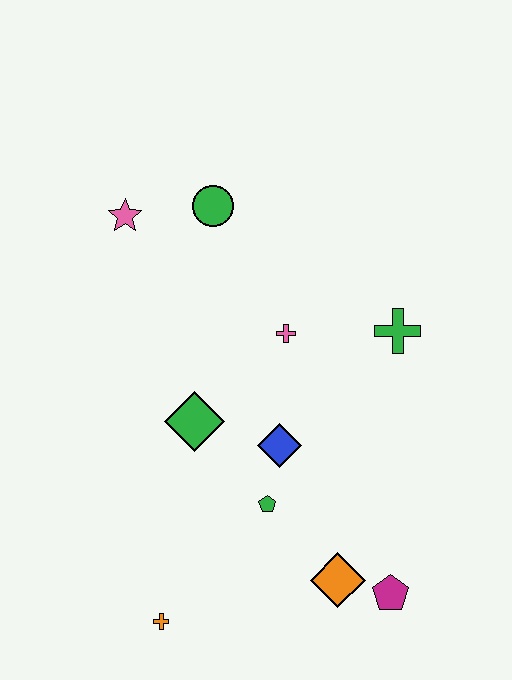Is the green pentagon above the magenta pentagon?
Yes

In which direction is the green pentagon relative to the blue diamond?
The green pentagon is below the blue diamond.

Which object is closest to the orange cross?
The green pentagon is closest to the orange cross.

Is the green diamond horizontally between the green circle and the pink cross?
No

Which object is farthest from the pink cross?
The orange cross is farthest from the pink cross.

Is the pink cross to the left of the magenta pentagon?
Yes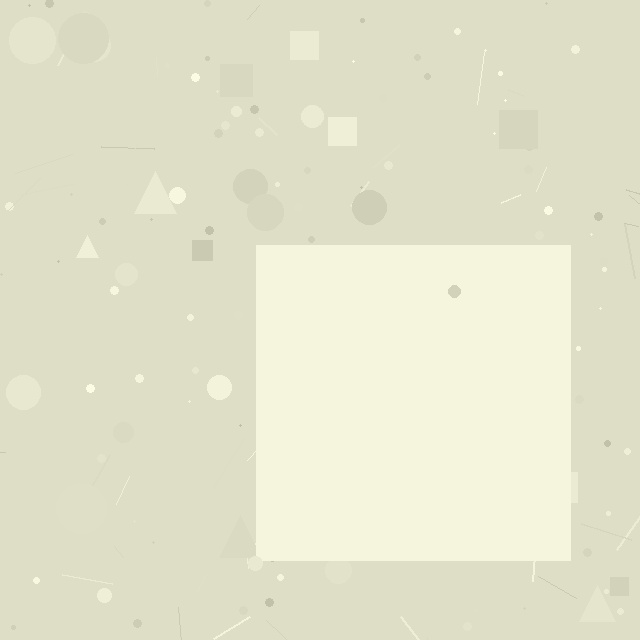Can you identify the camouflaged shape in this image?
The camouflaged shape is a square.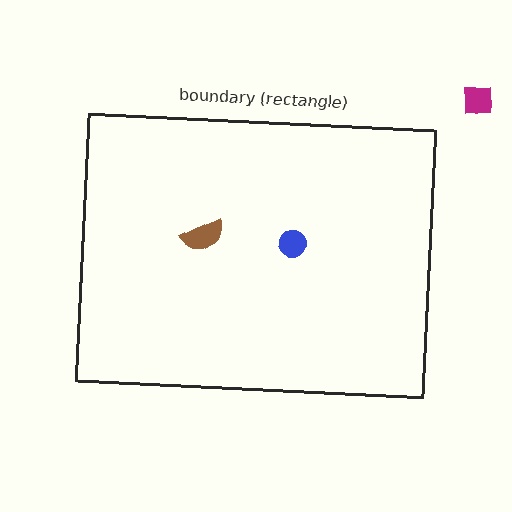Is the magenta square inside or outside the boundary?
Outside.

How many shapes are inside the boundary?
2 inside, 1 outside.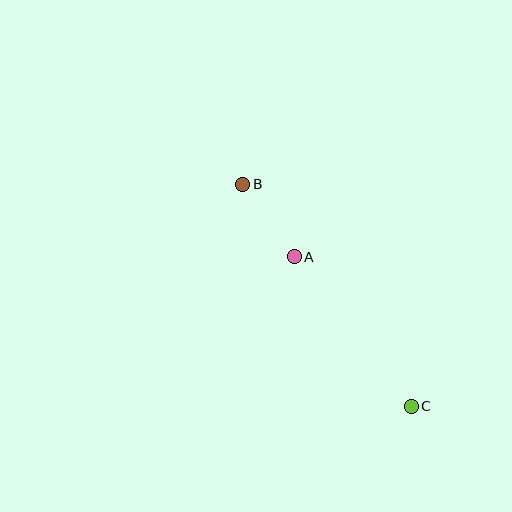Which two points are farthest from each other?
Points B and C are farthest from each other.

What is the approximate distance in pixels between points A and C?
The distance between A and C is approximately 190 pixels.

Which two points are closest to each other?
Points A and B are closest to each other.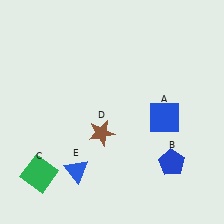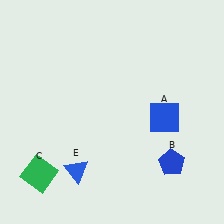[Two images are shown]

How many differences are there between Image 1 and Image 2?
There is 1 difference between the two images.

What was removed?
The brown star (D) was removed in Image 2.